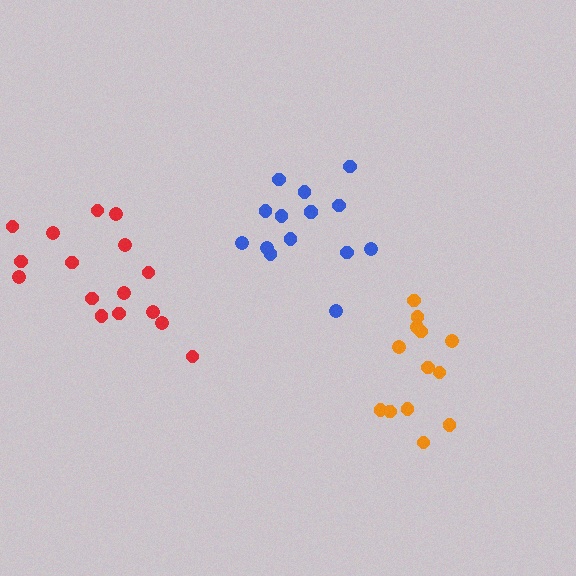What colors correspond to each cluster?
The clusters are colored: blue, orange, red.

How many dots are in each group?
Group 1: 15 dots, Group 2: 13 dots, Group 3: 16 dots (44 total).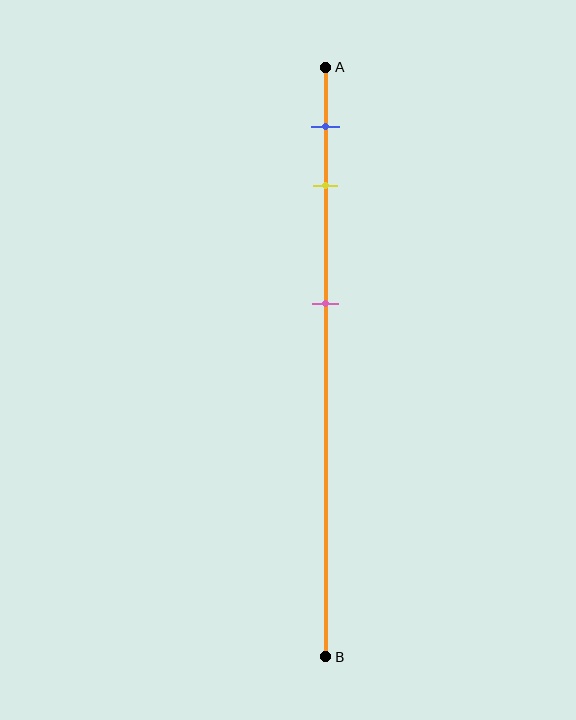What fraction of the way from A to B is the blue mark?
The blue mark is approximately 10% (0.1) of the way from A to B.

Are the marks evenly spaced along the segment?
No, the marks are not evenly spaced.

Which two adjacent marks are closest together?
The blue and yellow marks are the closest adjacent pair.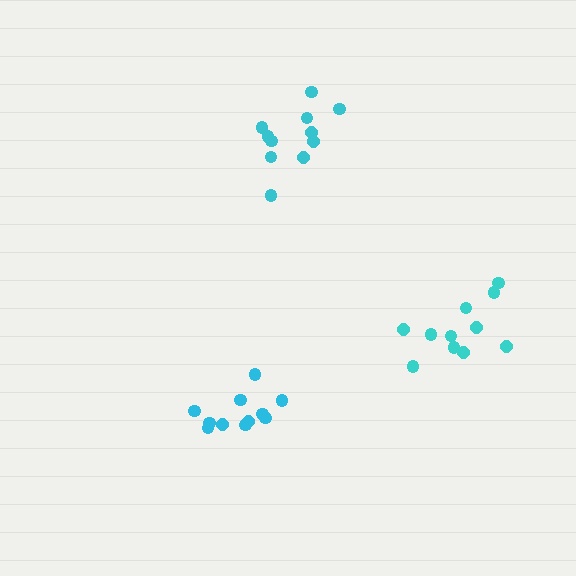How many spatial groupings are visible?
There are 3 spatial groupings.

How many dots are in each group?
Group 1: 11 dots, Group 2: 11 dots, Group 3: 11 dots (33 total).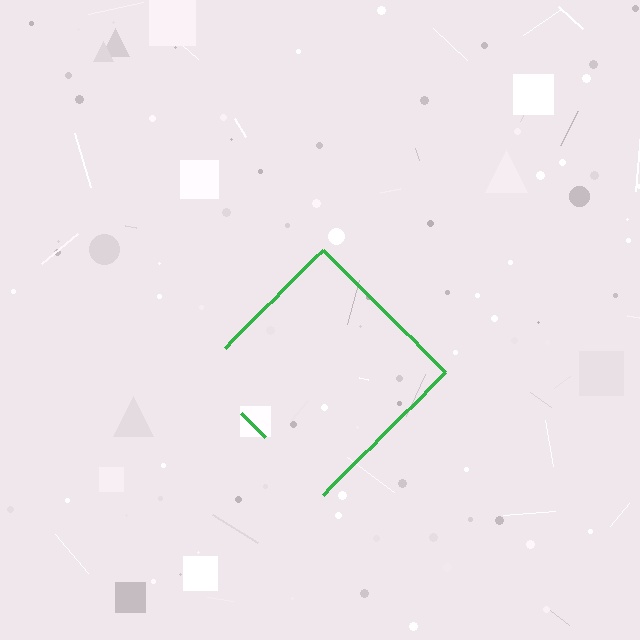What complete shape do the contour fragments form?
The contour fragments form a diamond.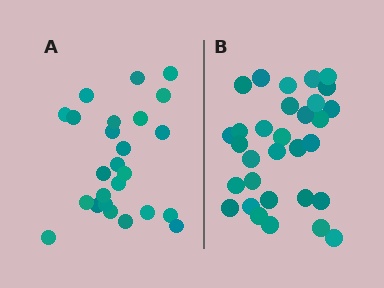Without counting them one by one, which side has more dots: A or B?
Region B (the right region) has more dots.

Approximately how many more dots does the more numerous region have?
Region B has about 6 more dots than region A.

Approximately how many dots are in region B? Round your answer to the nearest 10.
About 30 dots. (The exact count is 31, which rounds to 30.)